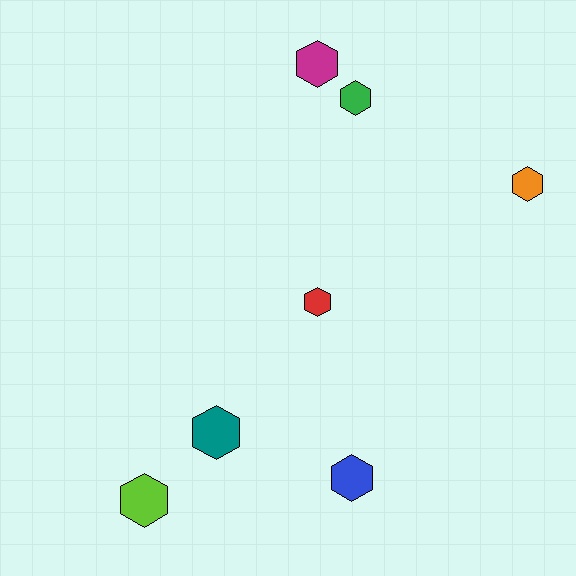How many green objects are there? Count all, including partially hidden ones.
There is 1 green object.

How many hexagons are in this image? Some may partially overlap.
There are 7 hexagons.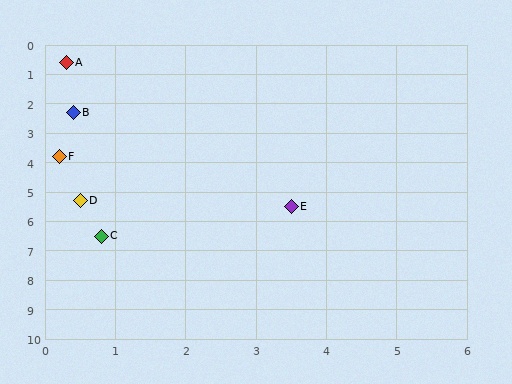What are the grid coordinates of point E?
Point E is at approximately (3.5, 5.5).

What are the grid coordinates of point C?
Point C is at approximately (0.8, 6.5).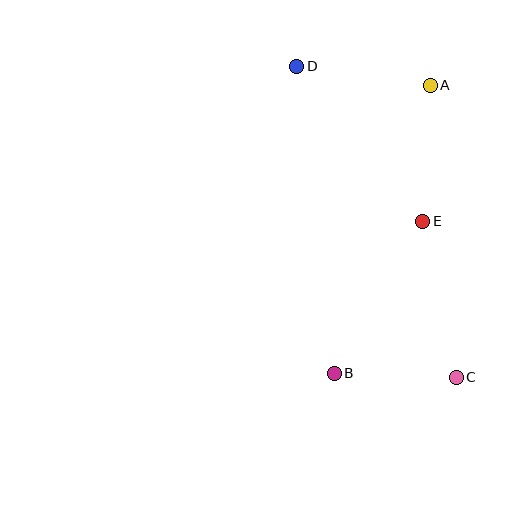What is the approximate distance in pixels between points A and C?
The distance between A and C is approximately 293 pixels.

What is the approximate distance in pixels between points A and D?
The distance between A and D is approximately 135 pixels.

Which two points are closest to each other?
Points B and C are closest to each other.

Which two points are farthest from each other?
Points C and D are farthest from each other.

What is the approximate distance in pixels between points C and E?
The distance between C and E is approximately 159 pixels.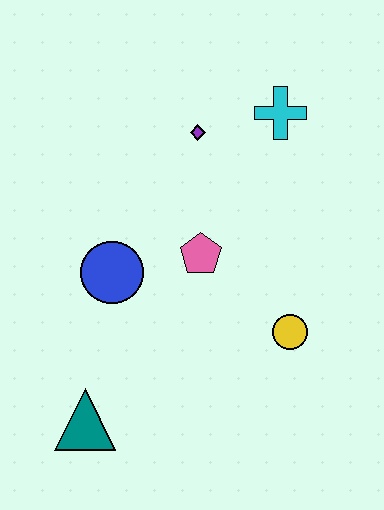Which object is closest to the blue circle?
The pink pentagon is closest to the blue circle.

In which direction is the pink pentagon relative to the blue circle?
The pink pentagon is to the right of the blue circle.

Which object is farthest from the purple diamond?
The teal triangle is farthest from the purple diamond.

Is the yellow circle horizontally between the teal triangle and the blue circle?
No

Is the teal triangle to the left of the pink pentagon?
Yes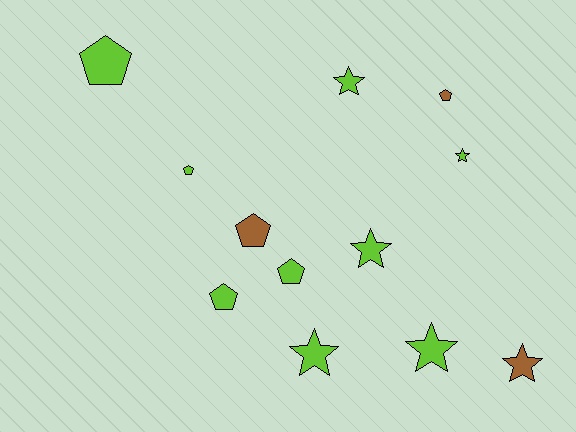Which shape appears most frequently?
Pentagon, with 6 objects.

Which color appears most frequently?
Lime, with 9 objects.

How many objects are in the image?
There are 12 objects.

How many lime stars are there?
There are 5 lime stars.